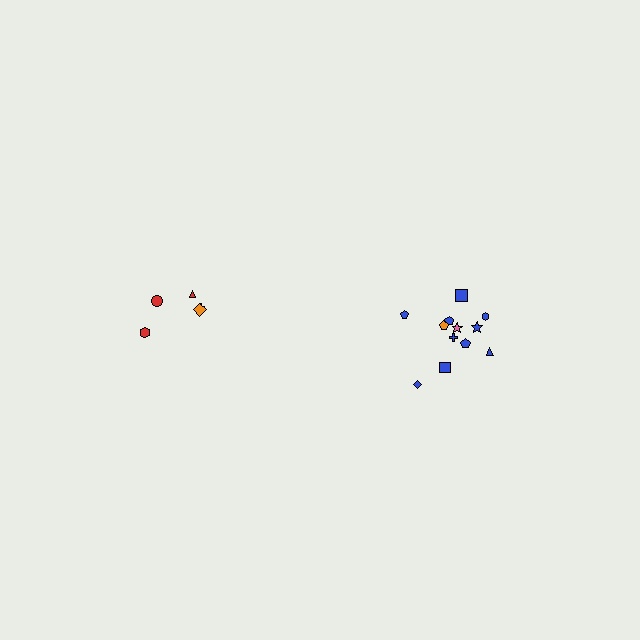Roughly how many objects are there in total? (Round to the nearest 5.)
Roughly 15 objects in total.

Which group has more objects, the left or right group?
The right group.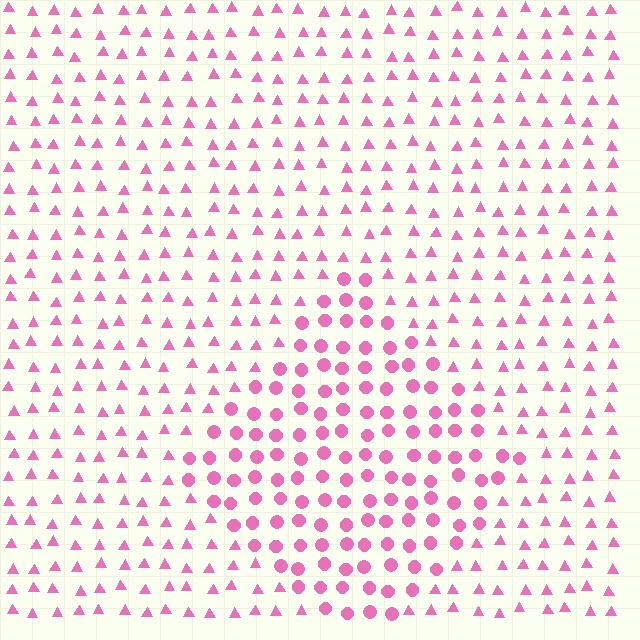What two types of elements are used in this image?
The image uses circles inside the diamond region and triangles outside it.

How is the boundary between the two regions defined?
The boundary is defined by a change in element shape: circles inside vs. triangles outside. All elements share the same color and spacing.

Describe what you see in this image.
The image is filled with small pink elements arranged in a uniform grid. A diamond-shaped region contains circles, while the surrounding area contains triangles. The boundary is defined purely by the change in element shape.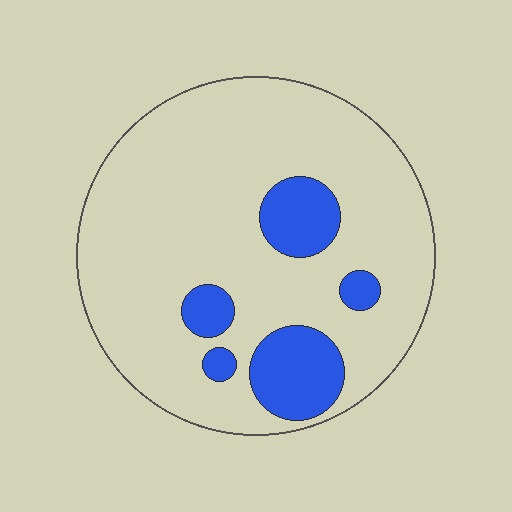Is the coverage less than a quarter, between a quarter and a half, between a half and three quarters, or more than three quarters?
Less than a quarter.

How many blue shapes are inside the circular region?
5.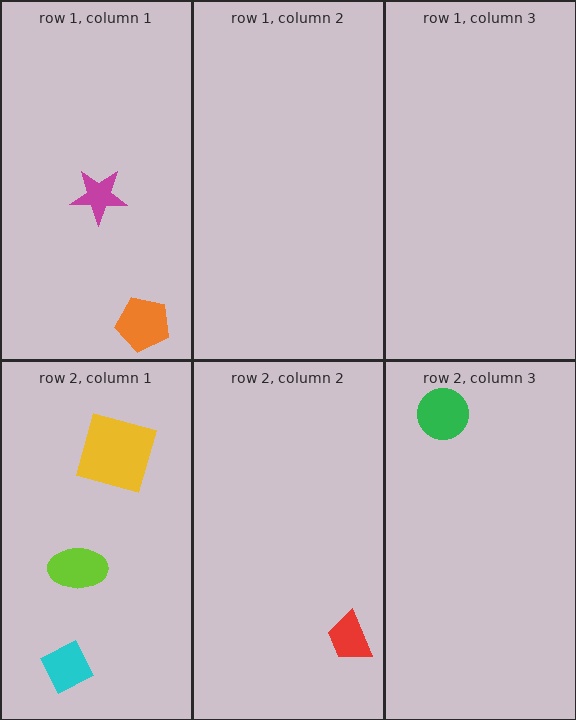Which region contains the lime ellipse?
The row 2, column 1 region.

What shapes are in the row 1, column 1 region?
The orange pentagon, the magenta star.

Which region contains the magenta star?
The row 1, column 1 region.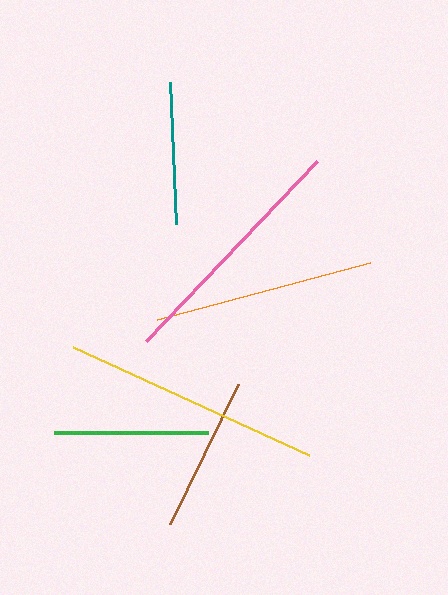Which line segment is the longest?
The yellow line is the longest at approximately 259 pixels.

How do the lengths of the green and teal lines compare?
The green and teal lines are approximately the same length.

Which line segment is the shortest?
The teal line is the shortest at approximately 142 pixels.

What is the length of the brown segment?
The brown segment is approximately 156 pixels long.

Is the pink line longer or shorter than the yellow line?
The yellow line is longer than the pink line.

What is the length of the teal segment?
The teal segment is approximately 142 pixels long.